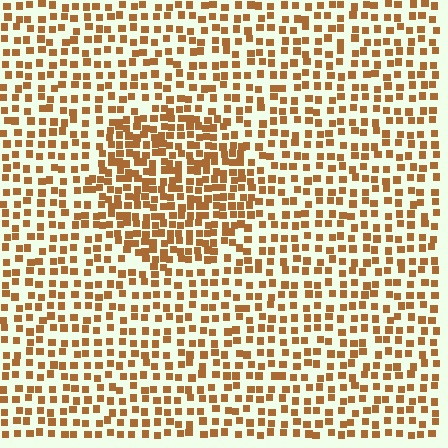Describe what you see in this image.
The image contains small brown elements arranged at two different densities. A circle-shaped region is visible where the elements are more densely packed than the surrounding area.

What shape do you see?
I see a circle.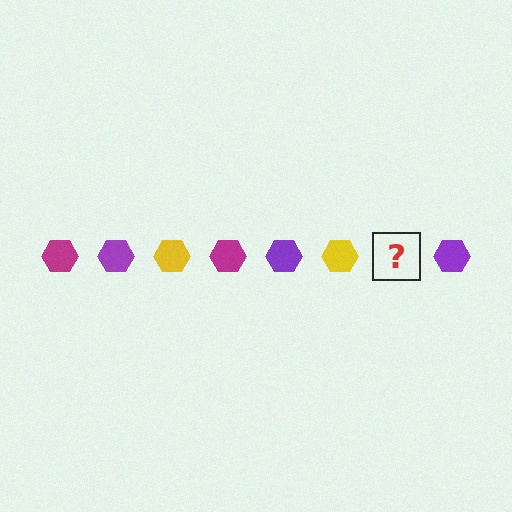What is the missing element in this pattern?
The missing element is a magenta hexagon.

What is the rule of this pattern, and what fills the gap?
The rule is that the pattern cycles through magenta, purple, yellow hexagons. The gap should be filled with a magenta hexagon.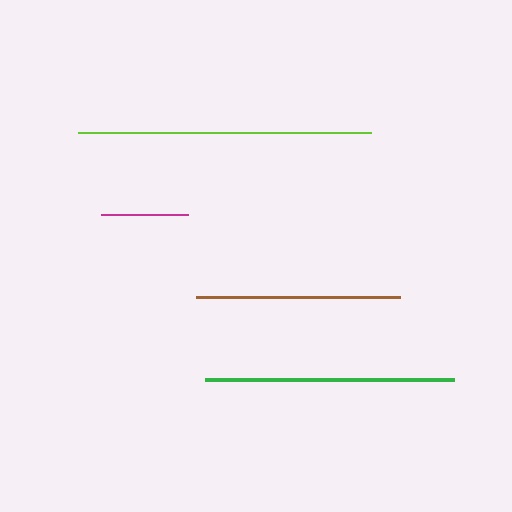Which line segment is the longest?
The lime line is the longest at approximately 293 pixels.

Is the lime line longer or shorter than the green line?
The lime line is longer than the green line.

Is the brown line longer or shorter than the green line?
The green line is longer than the brown line.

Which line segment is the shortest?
The magenta line is the shortest at approximately 87 pixels.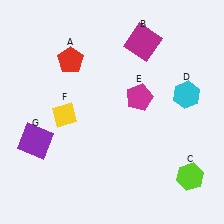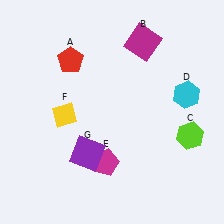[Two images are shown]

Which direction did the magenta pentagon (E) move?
The magenta pentagon (E) moved down.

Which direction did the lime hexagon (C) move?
The lime hexagon (C) moved up.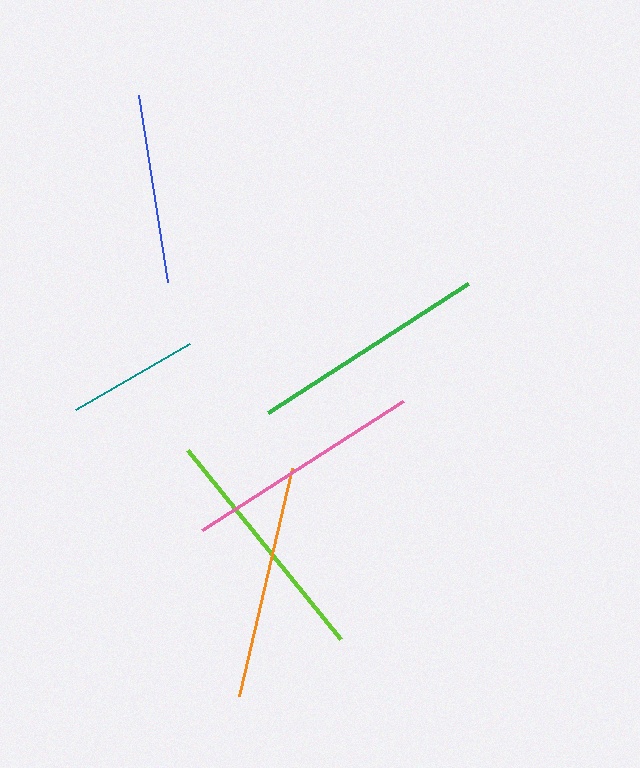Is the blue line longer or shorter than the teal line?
The blue line is longer than the teal line.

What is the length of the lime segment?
The lime segment is approximately 243 pixels long.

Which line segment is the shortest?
The teal line is the shortest at approximately 132 pixels.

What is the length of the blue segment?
The blue segment is approximately 190 pixels long.